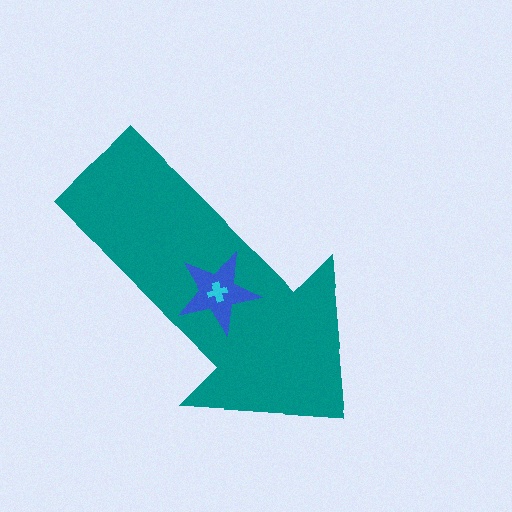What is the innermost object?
The cyan cross.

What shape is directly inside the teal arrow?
The blue star.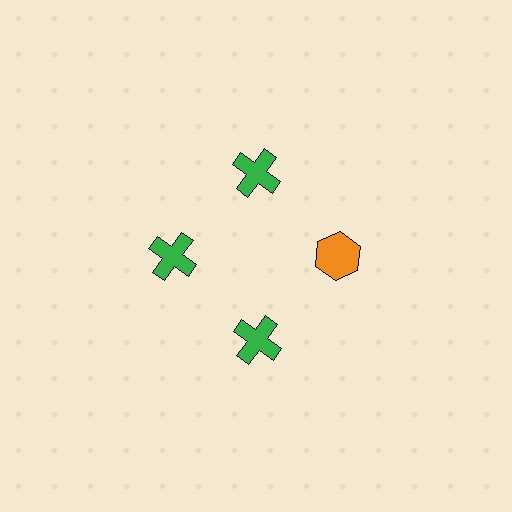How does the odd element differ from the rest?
It differs in both color (orange instead of green) and shape (hexagon instead of cross).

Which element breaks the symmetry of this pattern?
The orange hexagon at roughly the 3 o'clock position breaks the symmetry. All other shapes are green crosses.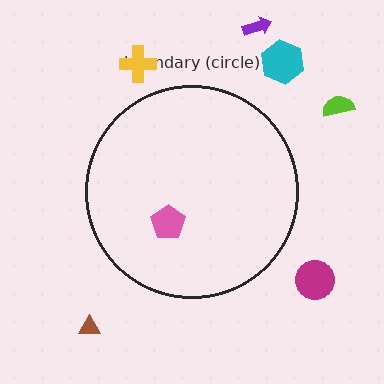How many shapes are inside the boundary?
1 inside, 6 outside.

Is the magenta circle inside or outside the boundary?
Outside.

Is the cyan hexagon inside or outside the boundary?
Outside.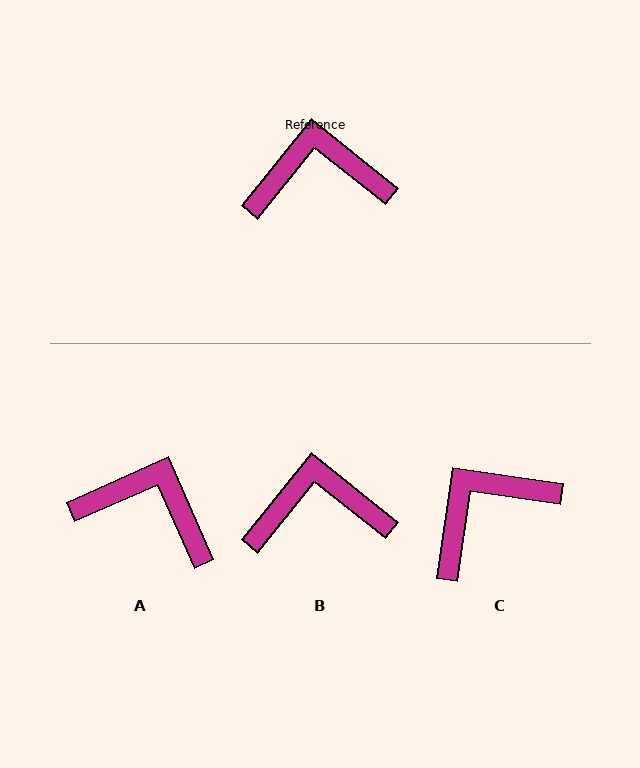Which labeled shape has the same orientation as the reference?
B.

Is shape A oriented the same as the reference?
No, it is off by about 28 degrees.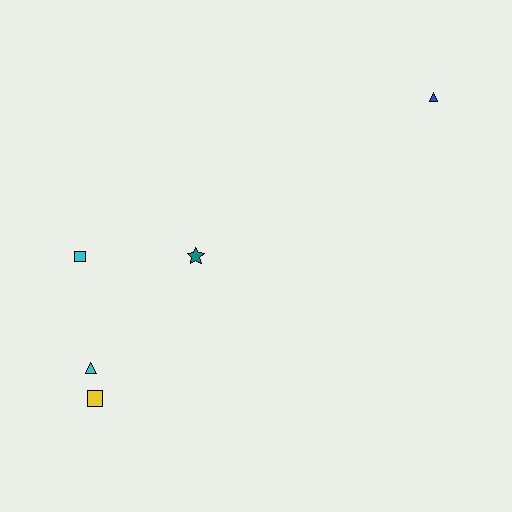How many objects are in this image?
There are 5 objects.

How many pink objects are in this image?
There are no pink objects.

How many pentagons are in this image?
There are no pentagons.